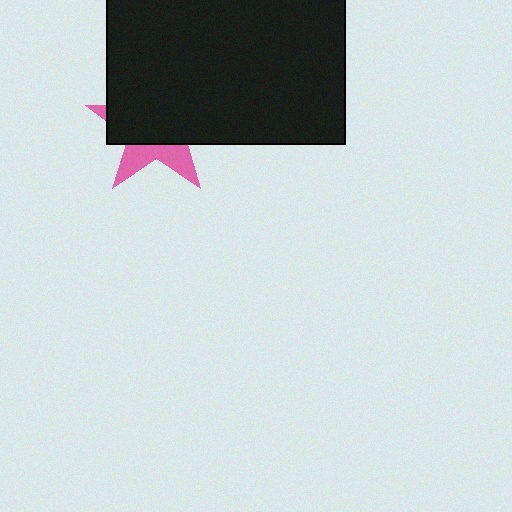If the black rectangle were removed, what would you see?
You would see the complete pink star.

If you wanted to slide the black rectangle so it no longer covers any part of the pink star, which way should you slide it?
Slide it up — that is the most direct way to separate the two shapes.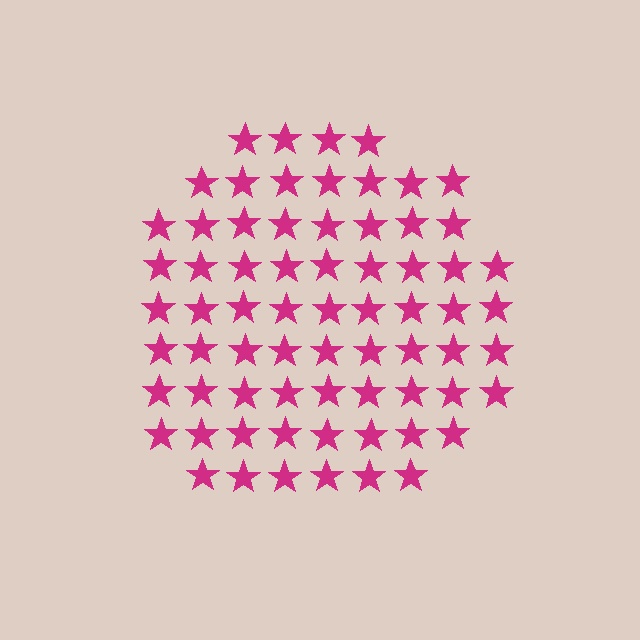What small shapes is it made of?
It is made of small stars.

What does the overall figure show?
The overall figure shows a circle.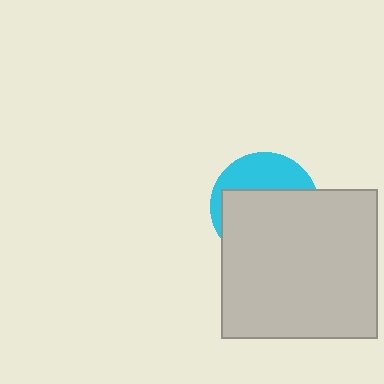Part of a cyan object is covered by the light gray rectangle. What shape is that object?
It is a circle.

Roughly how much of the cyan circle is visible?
A small part of it is visible (roughly 35%).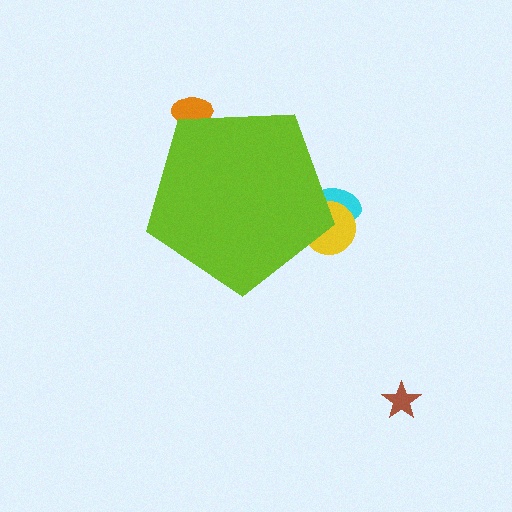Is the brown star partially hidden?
No, the brown star is fully visible.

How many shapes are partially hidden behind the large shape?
3 shapes are partially hidden.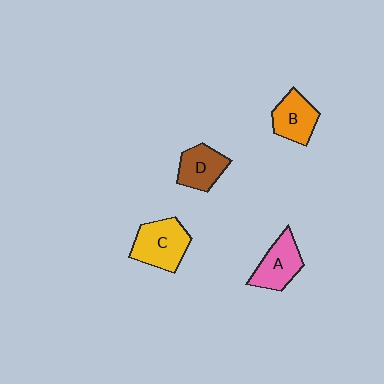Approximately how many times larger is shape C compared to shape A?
Approximately 1.2 times.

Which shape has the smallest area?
Shape D (brown).